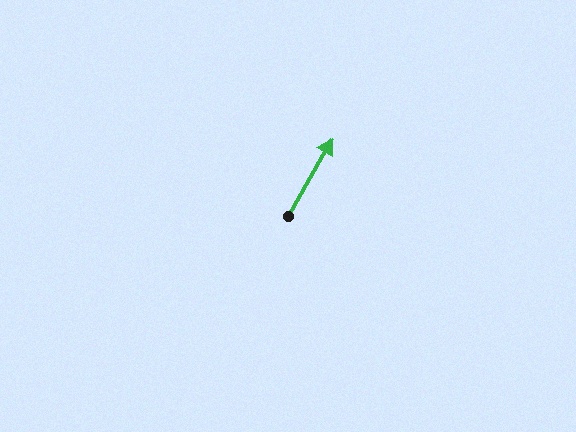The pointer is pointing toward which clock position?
Roughly 1 o'clock.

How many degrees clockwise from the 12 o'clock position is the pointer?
Approximately 30 degrees.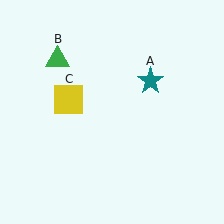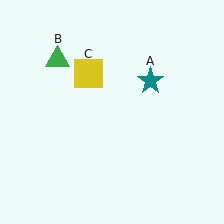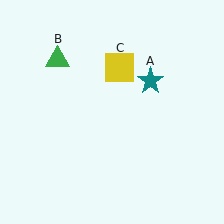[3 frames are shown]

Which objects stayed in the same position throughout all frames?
Teal star (object A) and green triangle (object B) remained stationary.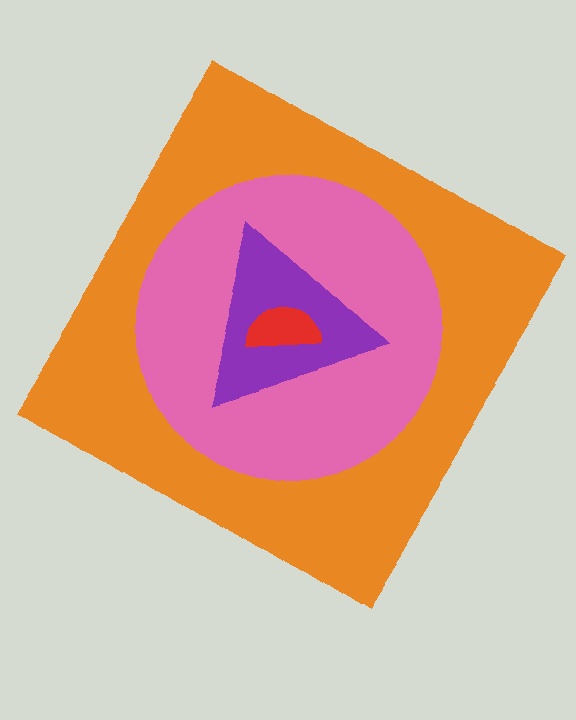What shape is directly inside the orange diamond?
The pink circle.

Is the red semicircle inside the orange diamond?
Yes.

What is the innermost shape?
The red semicircle.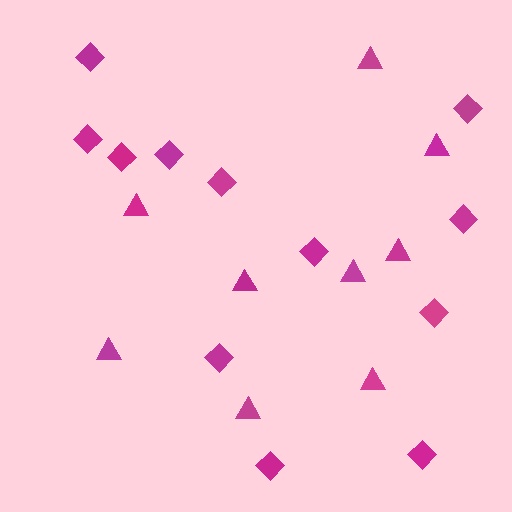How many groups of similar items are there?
There are 2 groups: one group of diamonds (12) and one group of triangles (9).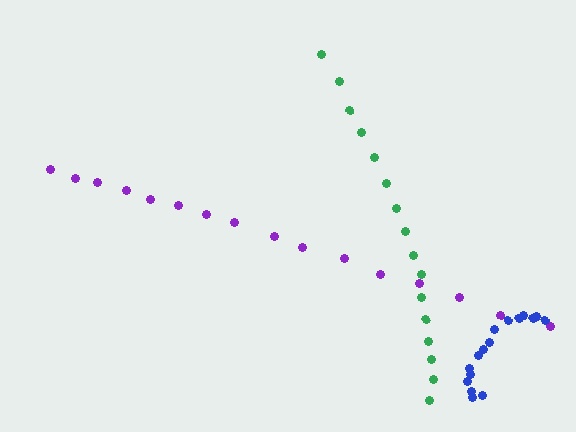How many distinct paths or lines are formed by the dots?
There are 3 distinct paths.